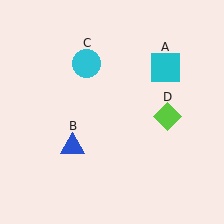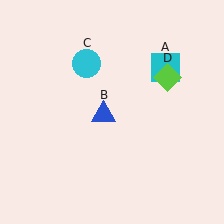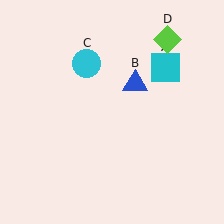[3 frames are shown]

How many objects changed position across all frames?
2 objects changed position: blue triangle (object B), lime diamond (object D).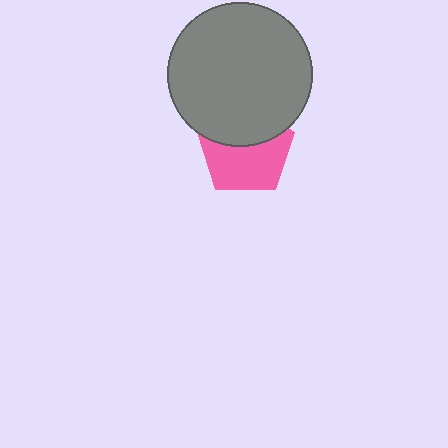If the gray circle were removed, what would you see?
You would see the complete pink pentagon.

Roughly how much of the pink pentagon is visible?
About half of it is visible (roughly 59%).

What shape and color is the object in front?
The object in front is a gray circle.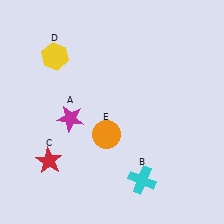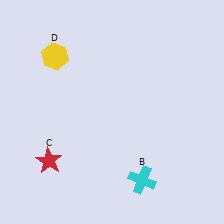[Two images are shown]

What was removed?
The orange circle (E), the magenta star (A) were removed in Image 2.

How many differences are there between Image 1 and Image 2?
There are 2 differences between the two images.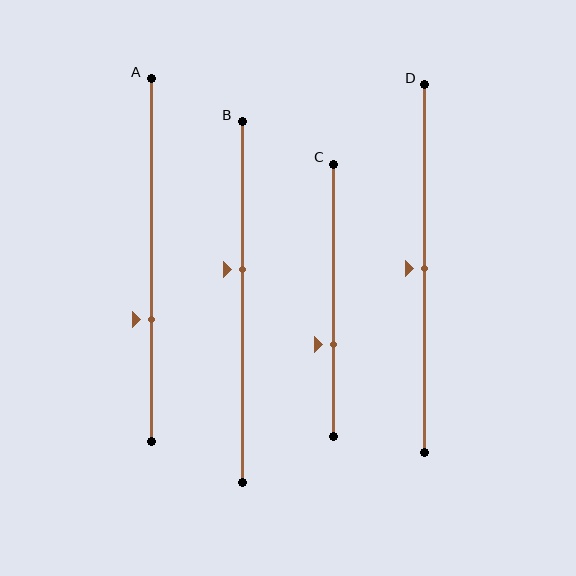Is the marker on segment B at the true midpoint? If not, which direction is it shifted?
No, the marker on segment B is shifted upward by about 9% of the segment length.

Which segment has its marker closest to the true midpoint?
Segment D has its marker closest to the true midpoint.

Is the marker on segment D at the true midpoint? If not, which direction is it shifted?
Yes, the marker on segment D is at the true midpoint.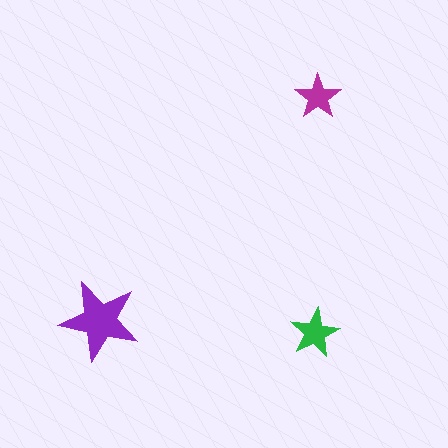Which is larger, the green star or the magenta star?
The green one.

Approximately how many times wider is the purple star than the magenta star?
About 2 times wider.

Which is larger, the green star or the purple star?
The purple one.